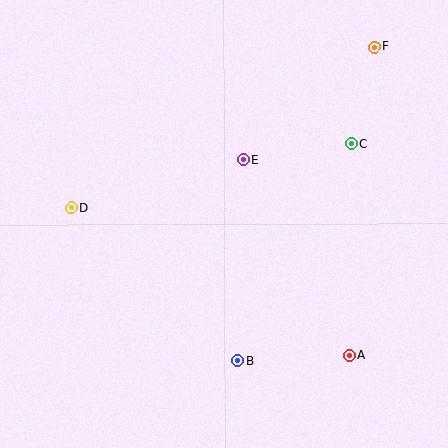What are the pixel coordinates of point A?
Point A is at (350, 355).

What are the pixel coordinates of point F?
Point F is at (375, 47).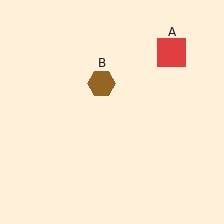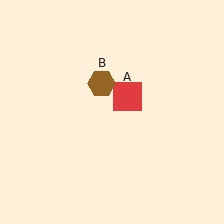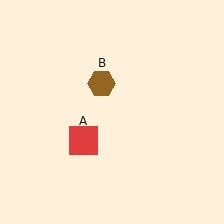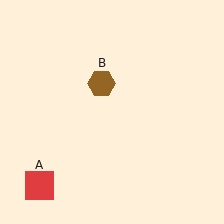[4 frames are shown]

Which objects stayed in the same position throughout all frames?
Brown hexagon (object B) remained stationary.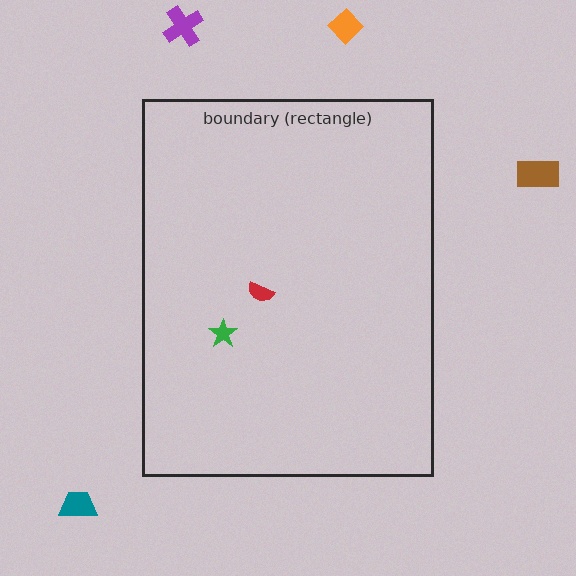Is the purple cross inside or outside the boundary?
Outside.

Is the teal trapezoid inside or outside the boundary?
Outside.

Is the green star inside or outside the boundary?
Inside.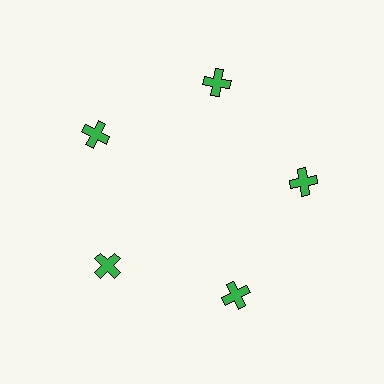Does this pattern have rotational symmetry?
Yes, this pattern has 5-fold rotational symmetry. It looks the same after rotating 72 degrees around the center.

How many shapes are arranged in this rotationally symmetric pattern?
There are 5 shapes, arranged in 5 groups of 1.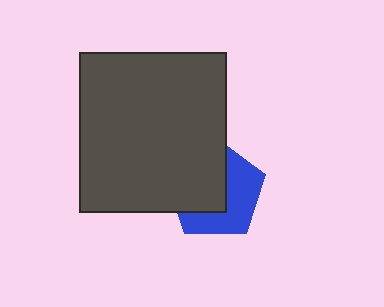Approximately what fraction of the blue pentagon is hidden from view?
Roughly 53% of the blue pentagon is hidden behind the dark gray rectangle.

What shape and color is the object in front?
The object in front is a dark gray rectangle.